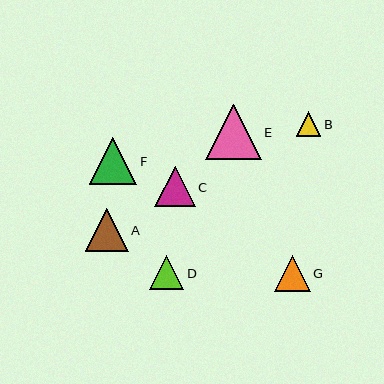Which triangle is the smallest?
Triangle B is the smallest with a size of approximately 25 pixels.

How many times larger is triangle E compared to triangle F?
Triangle E is approximately 1.2 times the size of triangle F.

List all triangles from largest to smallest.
From largest to smallest: E, F, A, C, G, D, B.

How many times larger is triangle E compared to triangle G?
Triangle E is approximately 1.5 times the size of triangle G.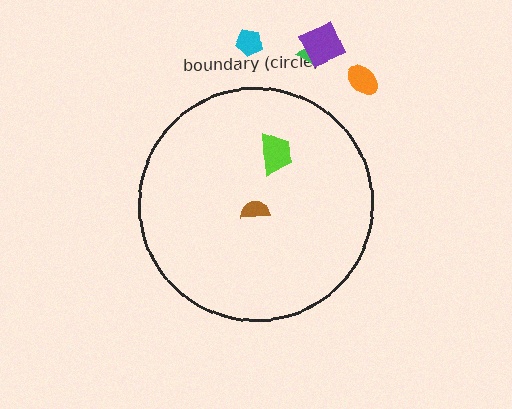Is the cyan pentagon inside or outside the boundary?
Outside.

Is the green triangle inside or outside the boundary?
Outside.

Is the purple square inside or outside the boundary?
Outside.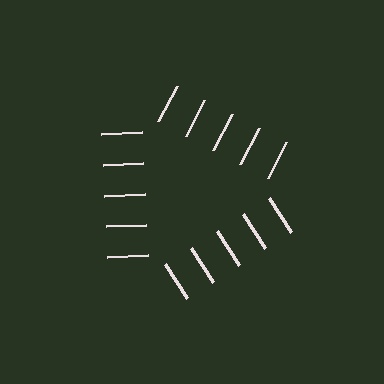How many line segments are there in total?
15 — 5 along each of the 3 edges.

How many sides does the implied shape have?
3 sides — the line-ends trace a triangle.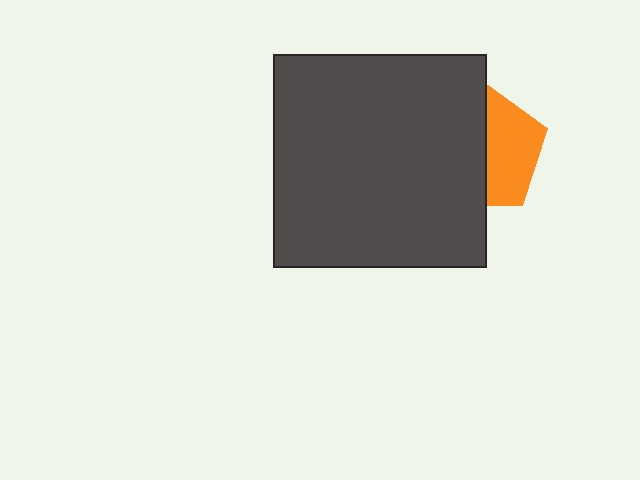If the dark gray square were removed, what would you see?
You would see the complete orange pentagon.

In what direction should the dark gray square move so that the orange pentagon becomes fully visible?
The dark gray square should move left. That is the shortest direction to clear the overlap and leave the orange pentagon fully visible.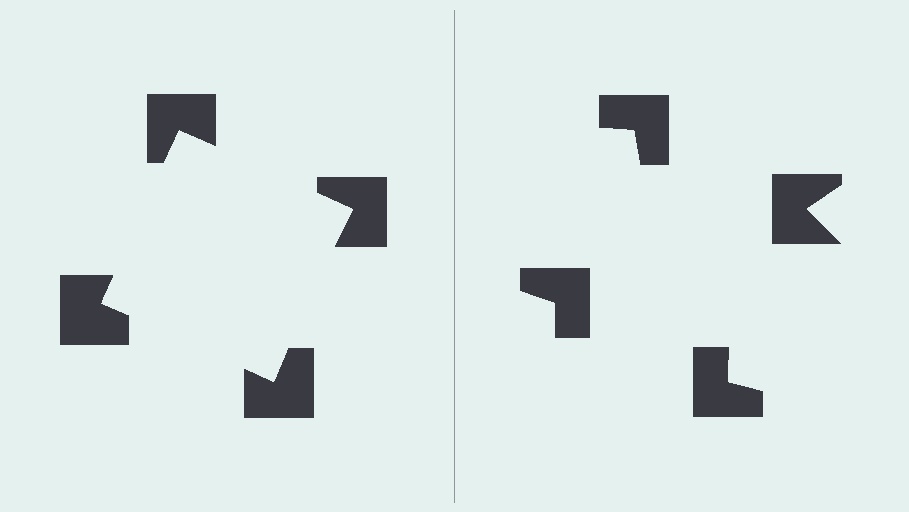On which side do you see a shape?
An illusory square appears on the left side. On the right side the wedge cuts are rotated, so no coherent shape forms.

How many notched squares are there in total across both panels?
8 — 4 on each side.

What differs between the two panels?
The notched squares are positioned identically on both sides; only the wedge orientations differ. On the left they align to a square; on the right they are misaligned.